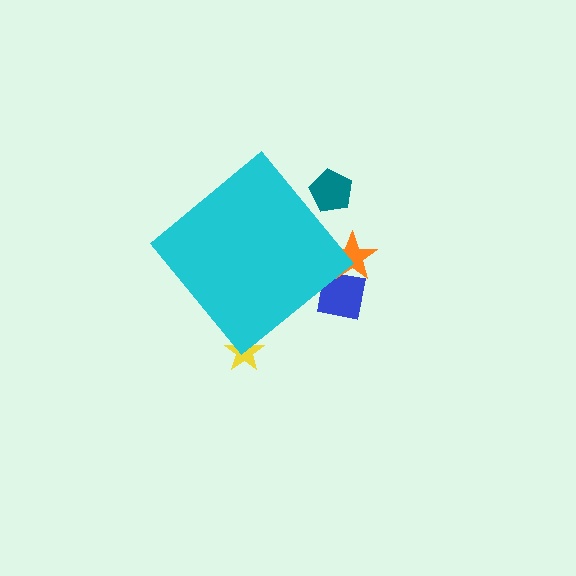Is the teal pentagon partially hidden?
Yes, the teal pentagon is partially hidden behind the cyan diamond.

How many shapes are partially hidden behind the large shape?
4 shapes are partially hidden.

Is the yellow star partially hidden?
Yes, the yellow star is partially hidden behind the cyan diamond.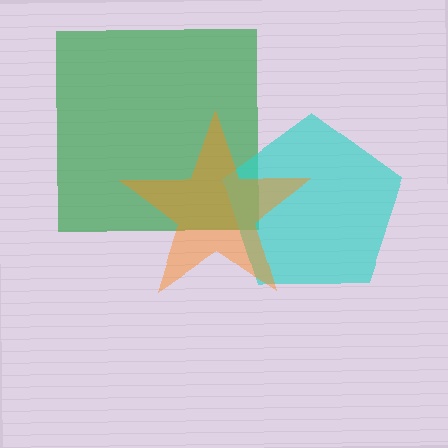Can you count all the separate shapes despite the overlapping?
Yes, there are 3 separate shapes.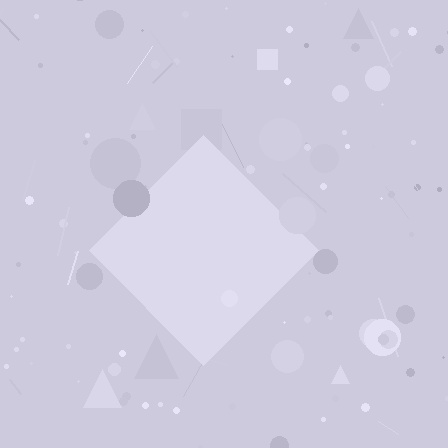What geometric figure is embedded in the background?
A diamond is embedded in the background.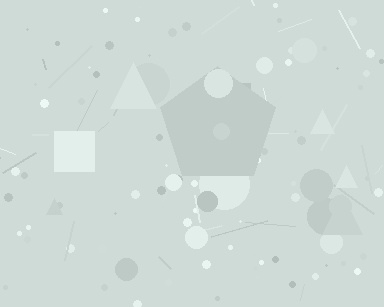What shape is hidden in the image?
A pentagon is hidden in the image.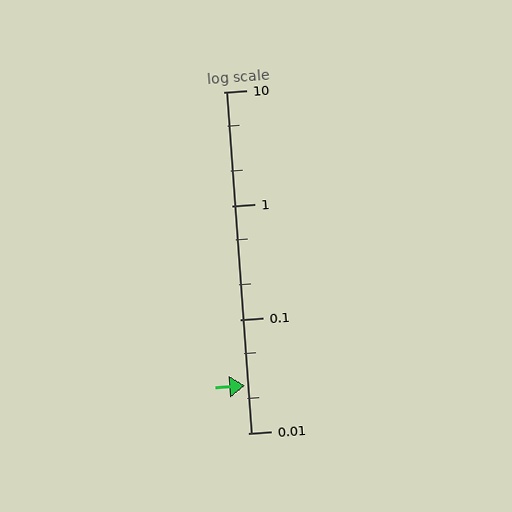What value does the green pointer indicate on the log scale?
The pointer indicates approximately 0.026.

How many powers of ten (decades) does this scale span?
The scale spans 3 decades, from 0.01 to 10.